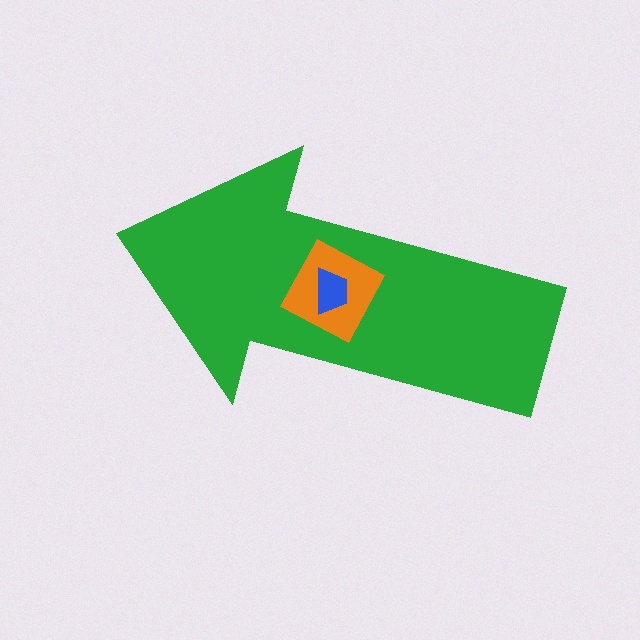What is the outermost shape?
The green arrow.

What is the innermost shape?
The blue trapezoid.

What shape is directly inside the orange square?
The blue trapezoid.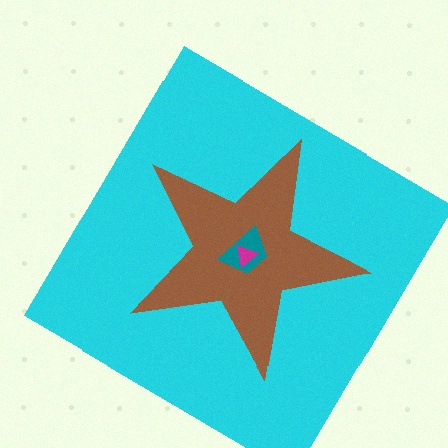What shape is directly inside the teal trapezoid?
The magenta triangle.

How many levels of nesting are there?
4.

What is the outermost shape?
The cyan diamond.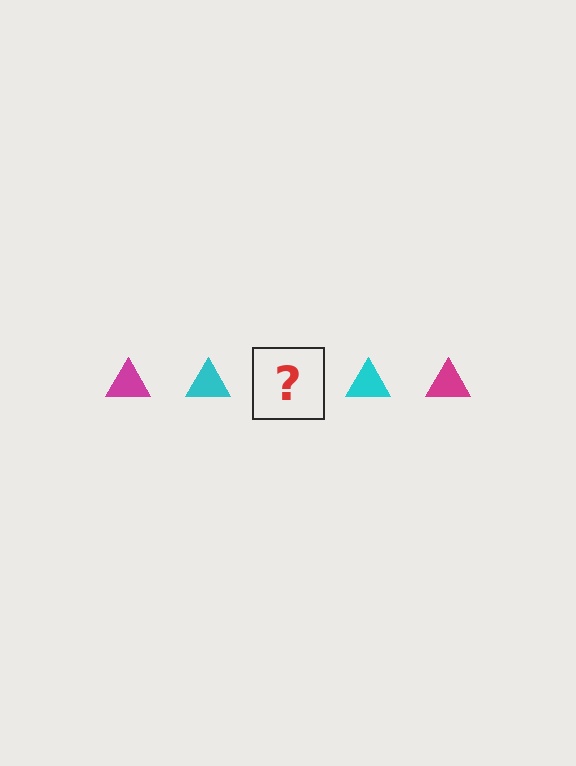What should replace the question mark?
The question mark should be replaced with a magenta triangle.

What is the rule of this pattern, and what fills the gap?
The rule is that the pattern cycles through magenta, cyan triangles. The gap should be filled with a magenta triangle.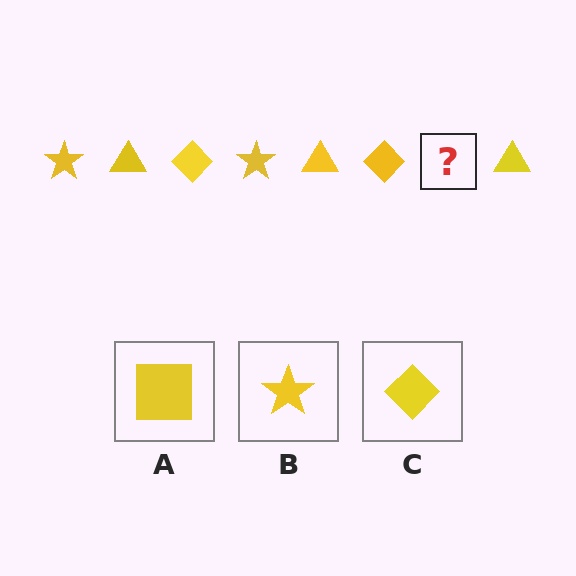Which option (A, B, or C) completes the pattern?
B.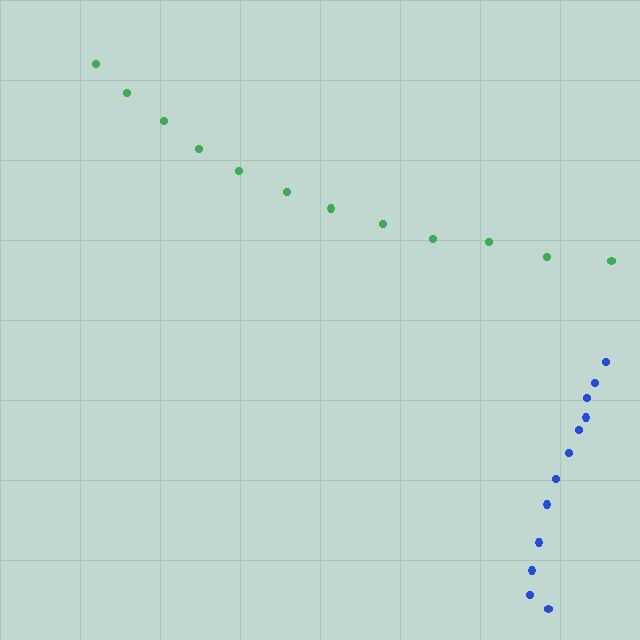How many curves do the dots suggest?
There are 2 distinct paths.